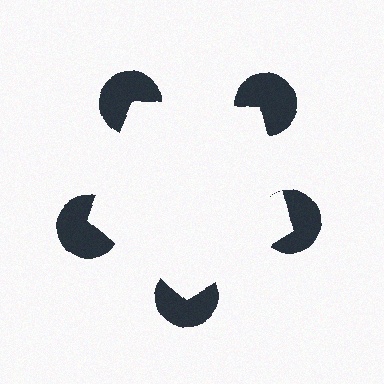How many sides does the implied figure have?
5 sides.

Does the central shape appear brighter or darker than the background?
It typically appears slightly brighter than the background, even though no actual brightness change is drawn.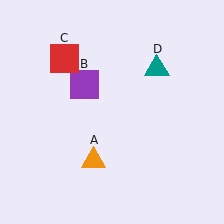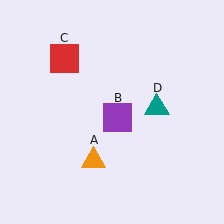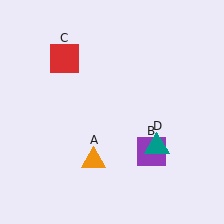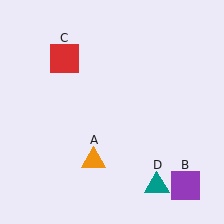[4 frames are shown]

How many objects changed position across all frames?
2 objects changed position: purple square (object B), teal triangle (object D).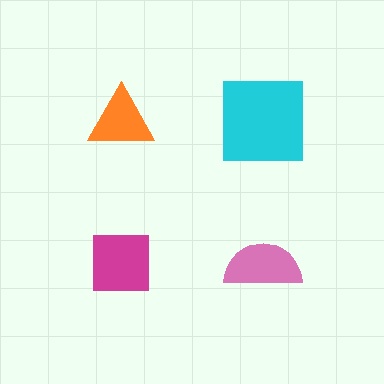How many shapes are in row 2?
2 shapes.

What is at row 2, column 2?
A pink semicircle.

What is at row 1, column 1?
An orange triangle.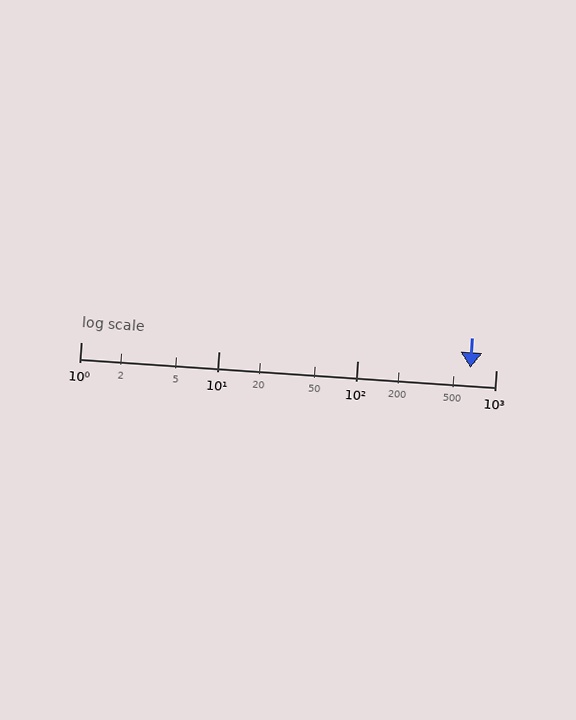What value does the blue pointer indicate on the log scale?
The pointer indicates approximately 650.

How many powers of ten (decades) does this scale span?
The scale spans 3 decades, from 1 to 1000.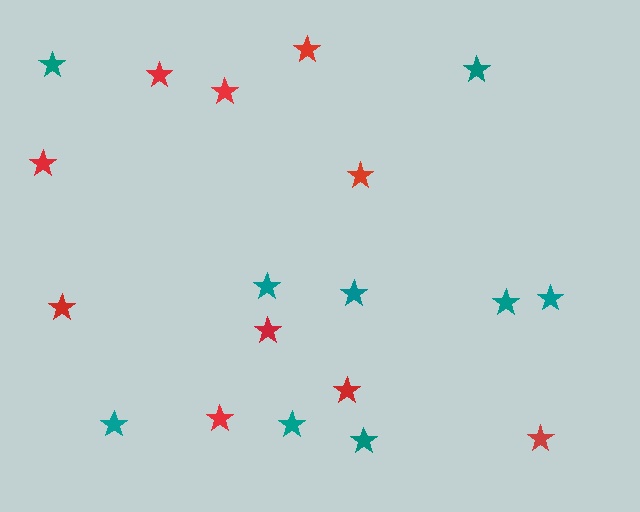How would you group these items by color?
There are 2 groups: one group of teal stars (9) and one group of red stars (10).